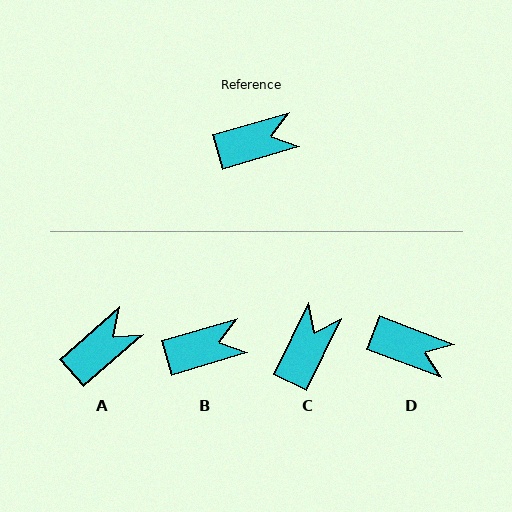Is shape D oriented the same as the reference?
No, it is off by about 37 degrees.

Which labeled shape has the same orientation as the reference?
B.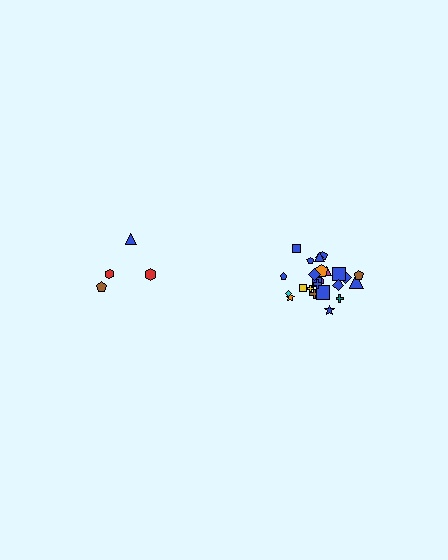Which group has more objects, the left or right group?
The right group.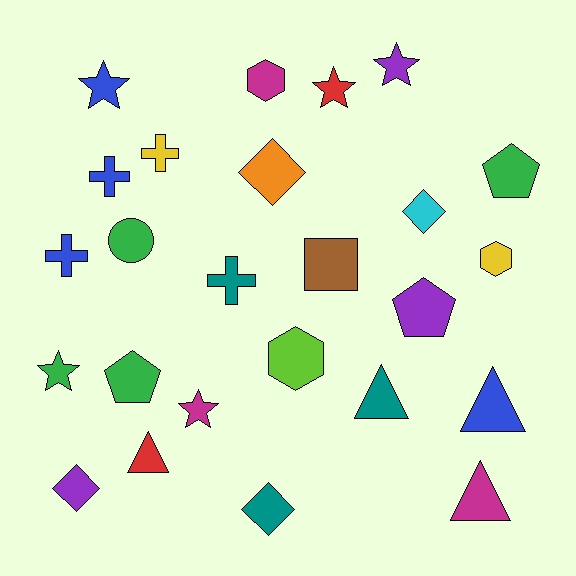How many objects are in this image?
There are 25 objects.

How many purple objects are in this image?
There are 3 purple objects.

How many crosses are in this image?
There are 4 crosses.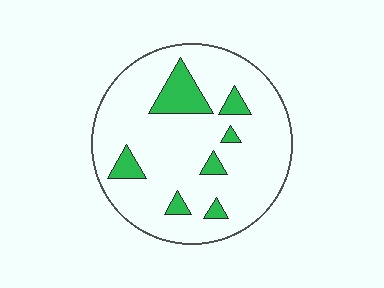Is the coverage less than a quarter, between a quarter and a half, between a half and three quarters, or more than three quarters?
Less than a quarter.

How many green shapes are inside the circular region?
7.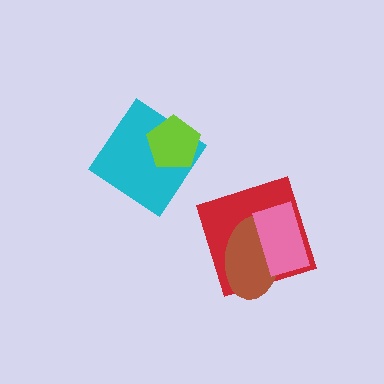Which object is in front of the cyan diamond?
The lime pentagon is in front of the cyan diamond.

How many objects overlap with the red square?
2 objects overlap with the red square.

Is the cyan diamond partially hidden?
Yes, it is partially covered by another shape.